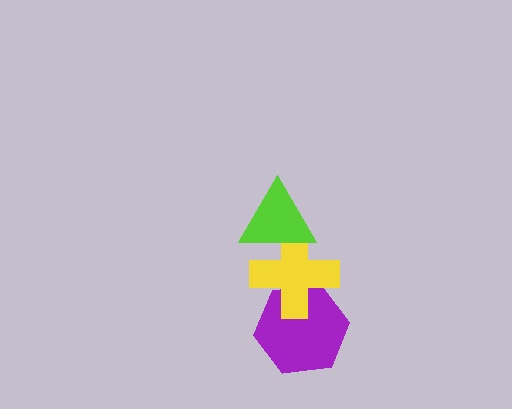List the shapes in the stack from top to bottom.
From top to bottom: the lime triangle, the yellow cross, the purple hexagon.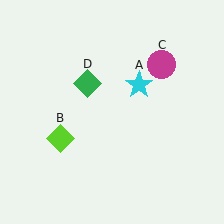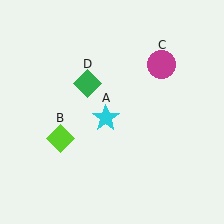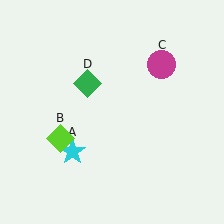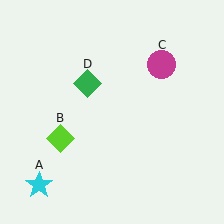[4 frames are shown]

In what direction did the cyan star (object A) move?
The cyan star (object A) moved down and to the left.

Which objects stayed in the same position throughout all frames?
Lime diamond (object B) and magenta circle (object C) and green diamond (object D) remained stationary.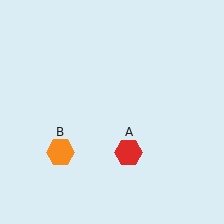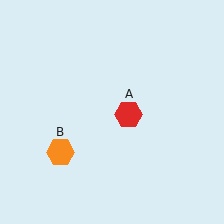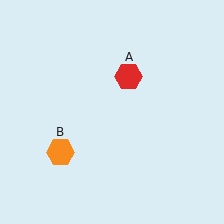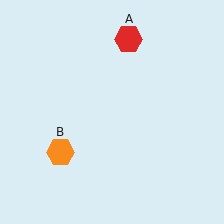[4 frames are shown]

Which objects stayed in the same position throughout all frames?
Orange hexagon (object B) remained stationary.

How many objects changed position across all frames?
1 object changed position: red hexagon (object A).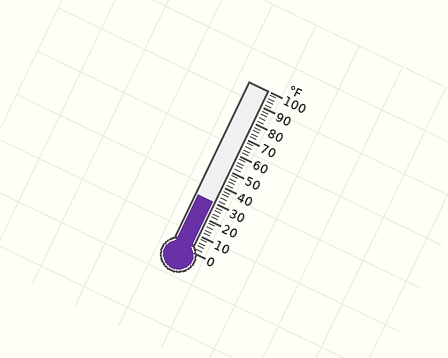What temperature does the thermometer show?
The thermometer shows approximately 30°F.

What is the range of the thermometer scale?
The thermometer scale ranges from 0°F to 100°F.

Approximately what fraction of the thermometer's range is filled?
The thermometer is filled to approximately 30% of its range.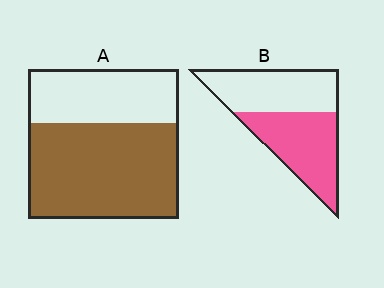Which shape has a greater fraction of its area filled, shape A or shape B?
Shape A.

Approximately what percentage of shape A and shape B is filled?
A is approximately 65% and B is approximately 50%.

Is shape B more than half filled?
Roughly half.